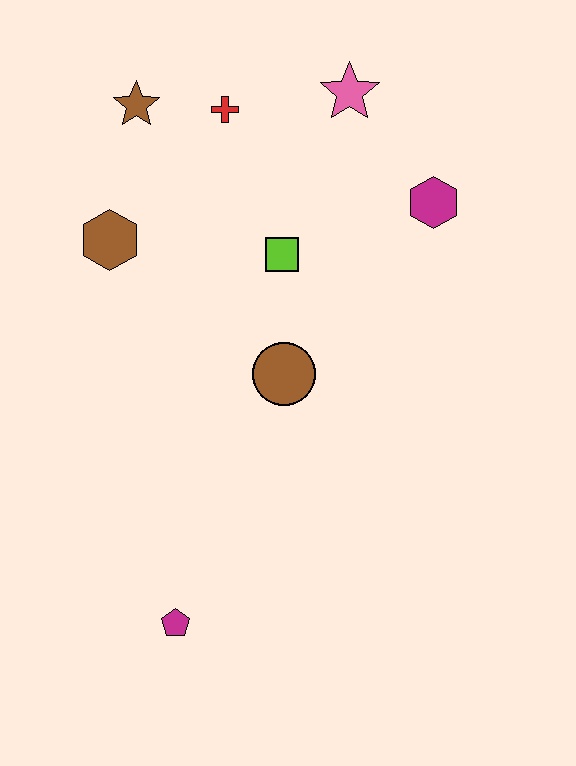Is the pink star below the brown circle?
No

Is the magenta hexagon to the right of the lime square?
Yes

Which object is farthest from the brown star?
The magenta pentagon is farthest from the brown star.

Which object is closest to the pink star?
The red cross is closest to the pink star.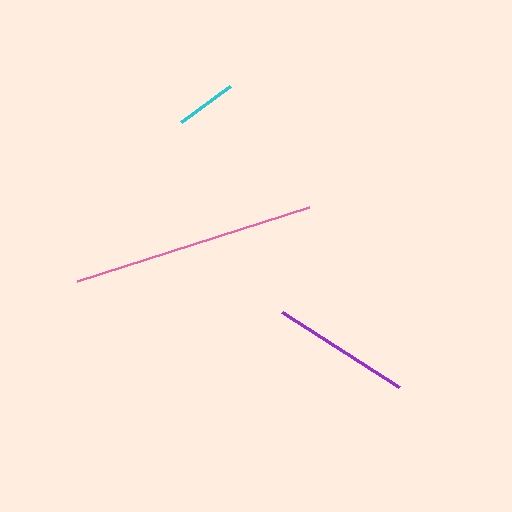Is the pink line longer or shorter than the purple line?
The pink line is longer than the purple line.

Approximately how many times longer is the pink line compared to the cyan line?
The pink line is approximately 4.0 times the length of the cyan line.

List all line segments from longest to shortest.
From longest to shortest: pink, purple, cyan.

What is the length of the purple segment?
The purple segment is approximately 139 pixels long.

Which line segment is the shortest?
The cyan line is the shortest at approximately 61 pixels.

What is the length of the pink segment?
The pink segment is approximately 244 pixels long.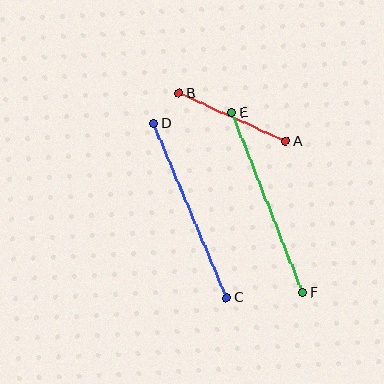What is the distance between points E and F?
The distance is approximately 193 pixels.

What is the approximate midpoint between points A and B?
The midpoint is at approximately (232, 117) pixels.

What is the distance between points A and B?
The distance is approximately 116 pixels.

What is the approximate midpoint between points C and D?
The midpoint is at approximately (190, 211) pixels.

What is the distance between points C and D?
The distance is approximately 189 pixels.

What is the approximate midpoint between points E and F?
The midpoint is at approximately (267, 203) pixels.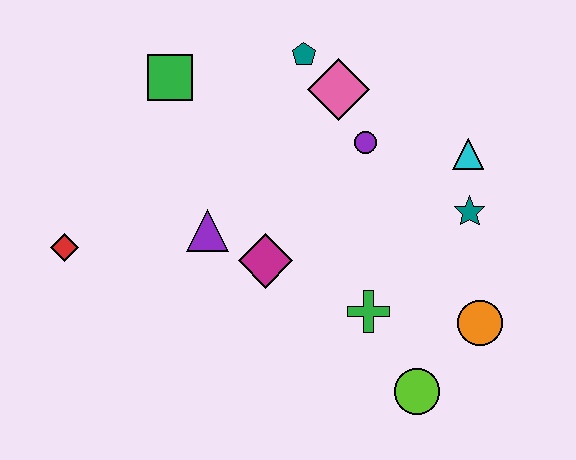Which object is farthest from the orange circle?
The red diamond is farthest from the orange circle.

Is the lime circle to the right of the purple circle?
Yes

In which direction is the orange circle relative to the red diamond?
The orange circle is to the right of the red diamond.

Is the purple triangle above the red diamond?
Yes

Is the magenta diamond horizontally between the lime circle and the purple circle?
No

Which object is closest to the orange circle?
The lime circle is closest to the orange circle.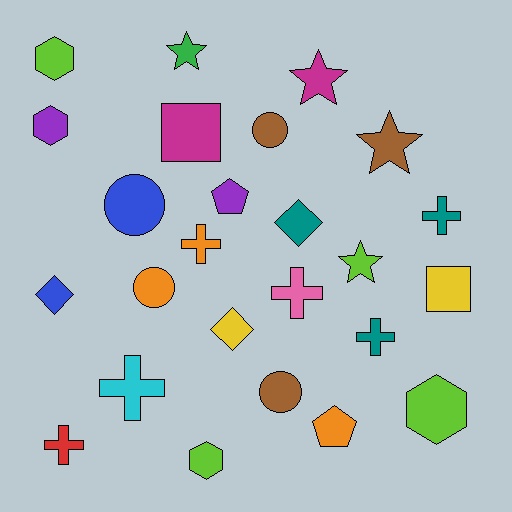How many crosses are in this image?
There are 6 crosses.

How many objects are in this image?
There are 25 objects.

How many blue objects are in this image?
There are 2 blue objects.